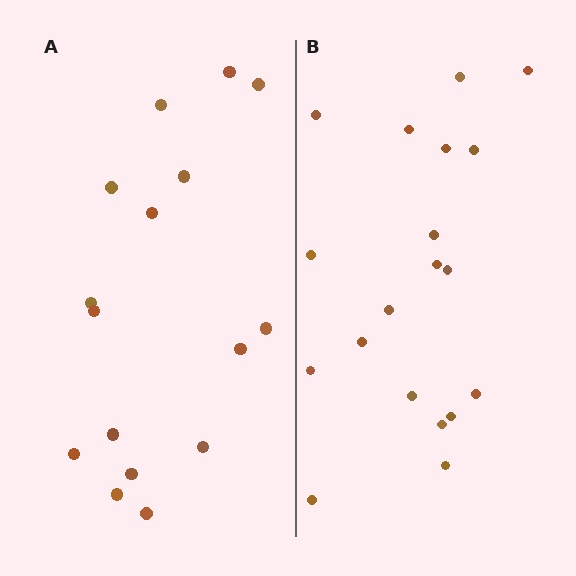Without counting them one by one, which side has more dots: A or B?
Region B (the right region) has more dots.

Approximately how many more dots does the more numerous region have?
Region B has just a few more — roughly 2 or 3 more dots than region A.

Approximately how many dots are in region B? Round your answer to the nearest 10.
About 20 dots. (The exact count is 19, which rounds to 20.)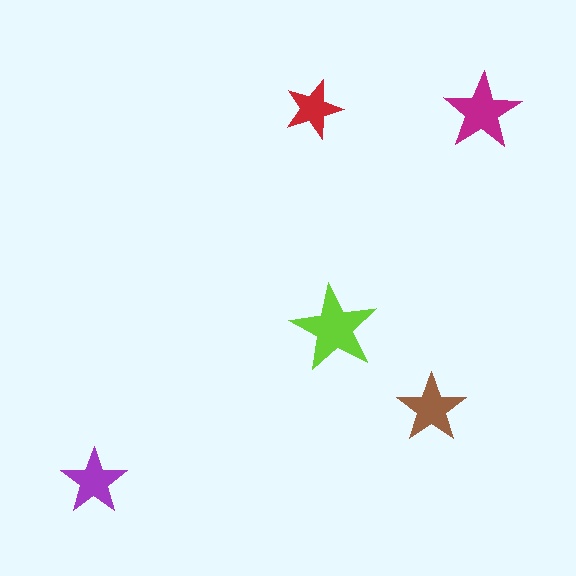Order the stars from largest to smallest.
the lime one, the magenta one, the brown one, the purple one, the red one.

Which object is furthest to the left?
The purple star is leftmost.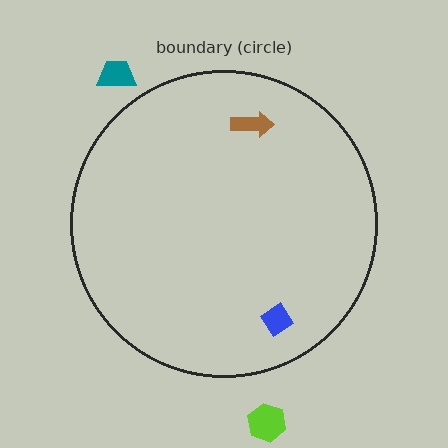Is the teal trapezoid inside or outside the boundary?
Outside.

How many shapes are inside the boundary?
2 inside, 2 outside.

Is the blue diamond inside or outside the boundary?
Inside.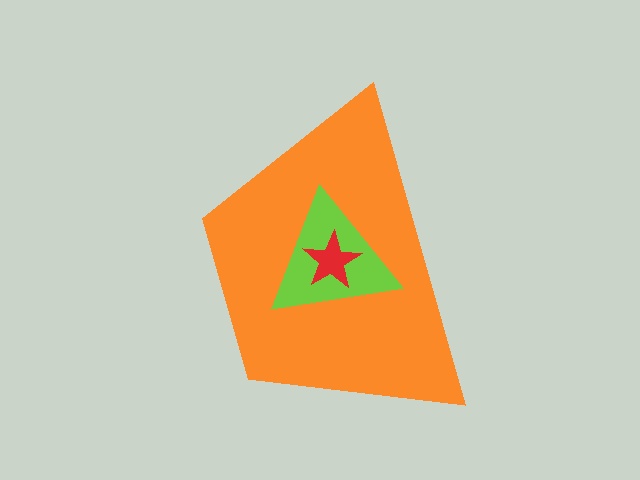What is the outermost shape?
The orange trapezoid.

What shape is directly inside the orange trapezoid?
The lime triangle.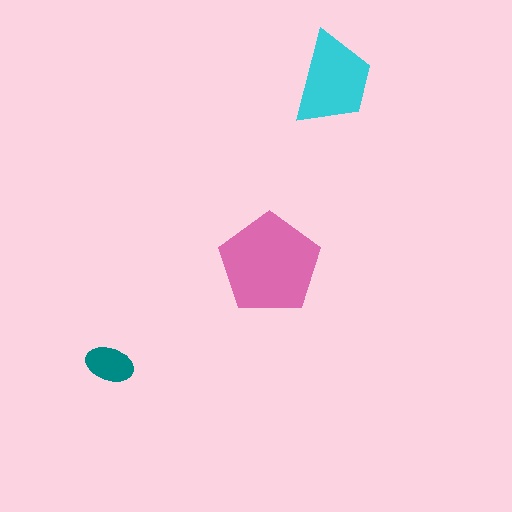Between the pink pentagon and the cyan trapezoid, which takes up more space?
The pink pentagon.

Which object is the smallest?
The teal ellipse.